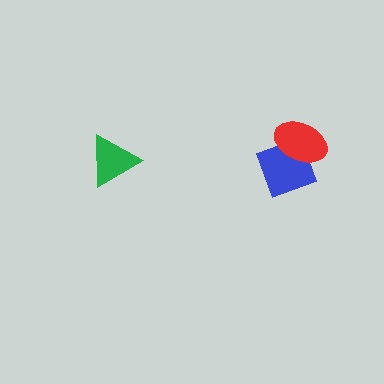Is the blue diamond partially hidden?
Yes, it is partially covered by another shape.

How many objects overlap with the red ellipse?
1 object overlaps with the red ellipse.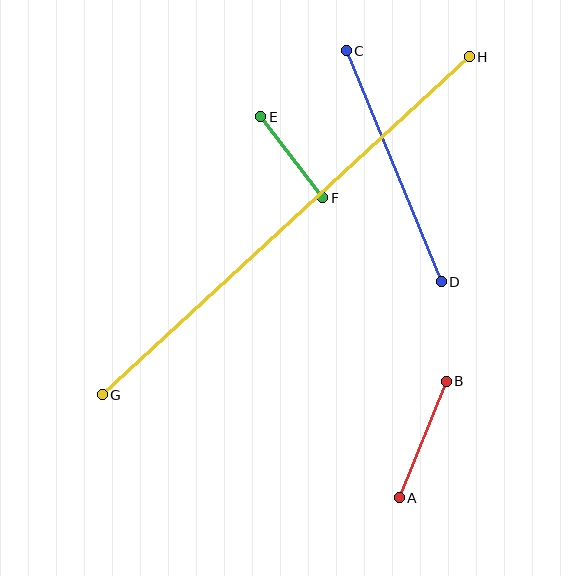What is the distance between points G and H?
The distance is approximately 499 pixels.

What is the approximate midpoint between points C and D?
The midpoint is at approximately (394, 166) pixels.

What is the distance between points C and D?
The distance is approximately 250 pixels.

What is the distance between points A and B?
The distance is approximately 125 pixels.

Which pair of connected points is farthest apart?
Points G and H are farthest apart.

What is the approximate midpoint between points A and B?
The midpoint is at approximately (423, 439) pixels.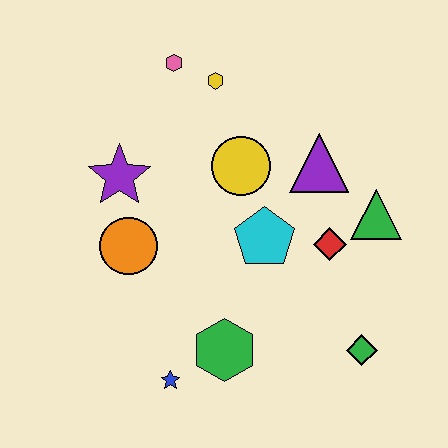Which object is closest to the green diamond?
The red diamond is closest to the green diamond.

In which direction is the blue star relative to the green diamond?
The blue star is to the left of the green diamond.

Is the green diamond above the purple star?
No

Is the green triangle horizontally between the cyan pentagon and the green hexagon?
No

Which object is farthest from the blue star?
The pink hexagon is farthest from the blue star.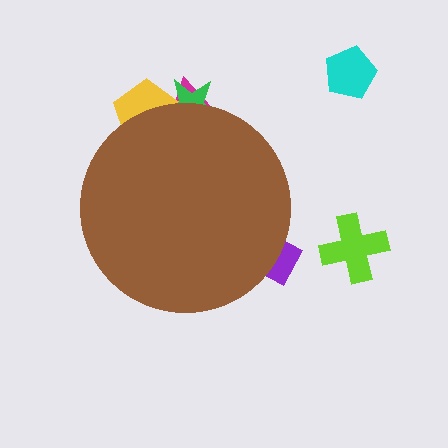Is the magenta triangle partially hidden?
Yes, the magenta triangle is partially hidden behind the brown circle.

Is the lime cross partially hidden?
No, the lime cross is fully visible.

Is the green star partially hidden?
Yes, the green star is partially hidden behind the brown circle.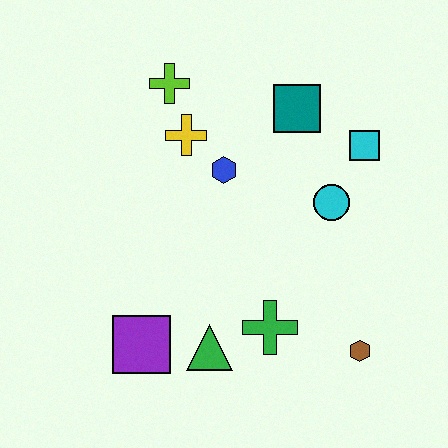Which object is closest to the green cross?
The green triangle is closest to the green cross.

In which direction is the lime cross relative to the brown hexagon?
The lime cross is above the brown hexagon.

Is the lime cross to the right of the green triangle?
No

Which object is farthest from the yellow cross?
The brown hexagon is farthest from the yellow cross.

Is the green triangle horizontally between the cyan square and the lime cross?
Yes